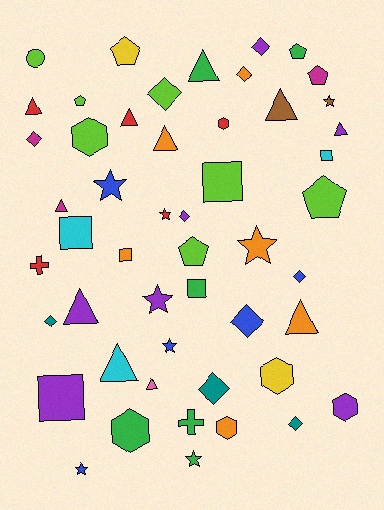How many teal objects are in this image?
There are 3 teal objects.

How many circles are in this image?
There is 1 circle.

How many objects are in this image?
There are 50 objects.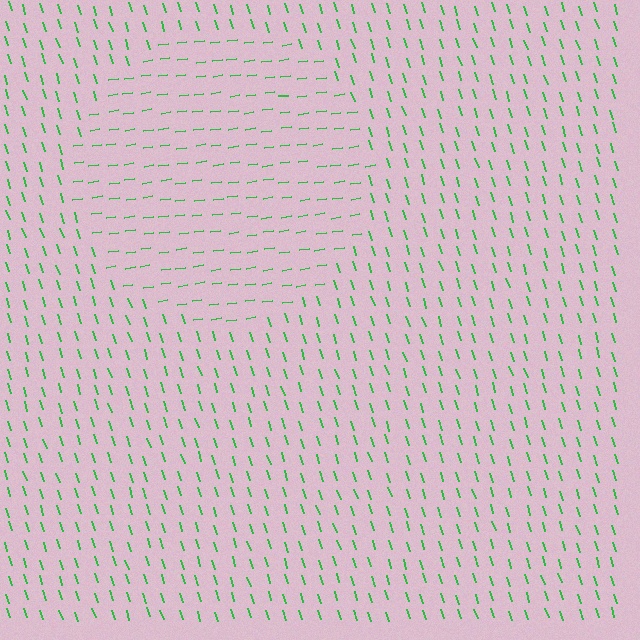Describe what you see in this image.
The image is filled with small green line segments. A circle region in the image has lines oriented differently from the surrounding lines, creating a visible texture boundary.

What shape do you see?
I see a circle.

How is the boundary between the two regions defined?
The boundary is defined purely by a change in line orientation (approximately 80 degrees difference). All lines are the same color and thickness.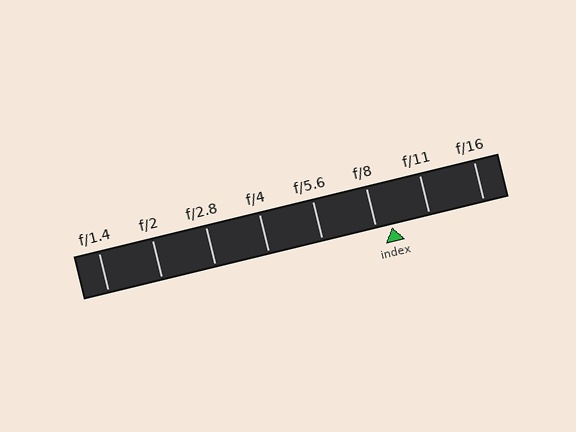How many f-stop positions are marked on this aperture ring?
There are 8 f-stop positions marked.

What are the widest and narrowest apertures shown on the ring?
The widest aperture shown is f/1.4 and the narrowest is f/16.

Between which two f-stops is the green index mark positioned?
The index mark is between f/8 and f/11.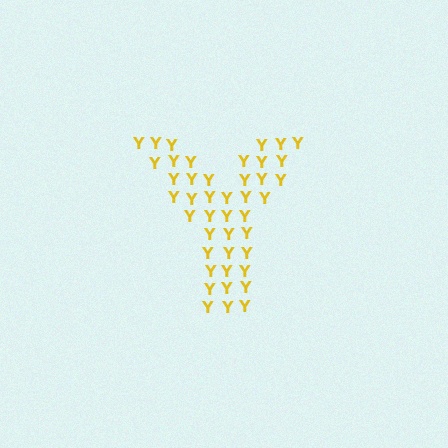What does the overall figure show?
The overall figure shows the letter Y.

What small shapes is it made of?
It is made of small letter Y's.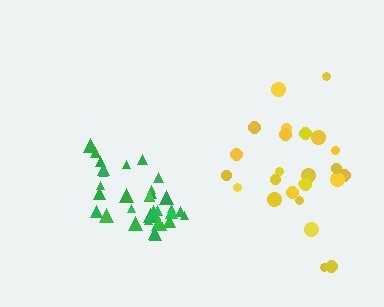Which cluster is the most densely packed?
Green.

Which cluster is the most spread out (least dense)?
Yellow.